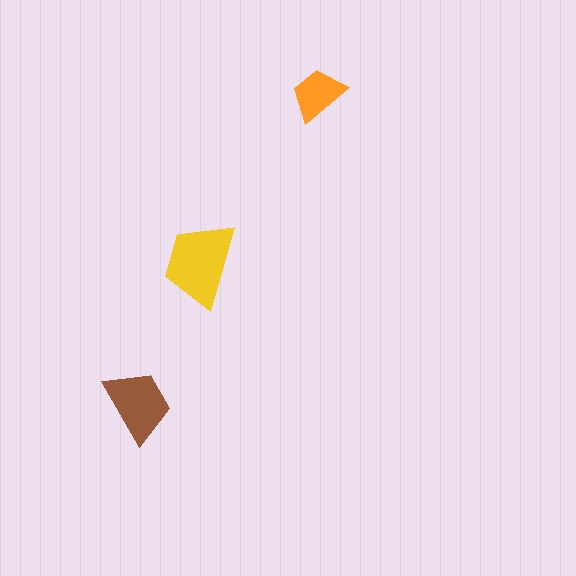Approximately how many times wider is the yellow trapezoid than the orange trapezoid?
About 1.5 times wider.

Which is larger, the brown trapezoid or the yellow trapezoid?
The yellow one.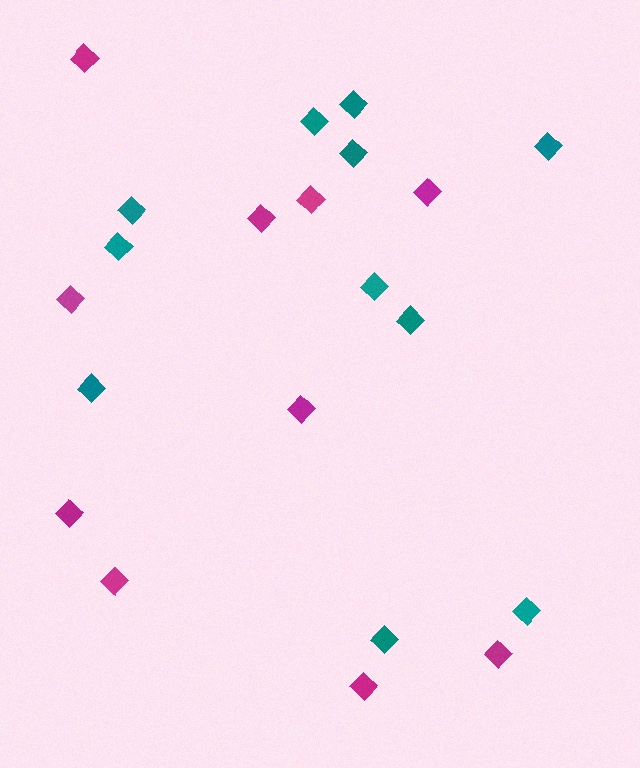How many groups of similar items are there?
There are 2 groups: one group of teal diamonds (11) and one group of magenta diamonds (10).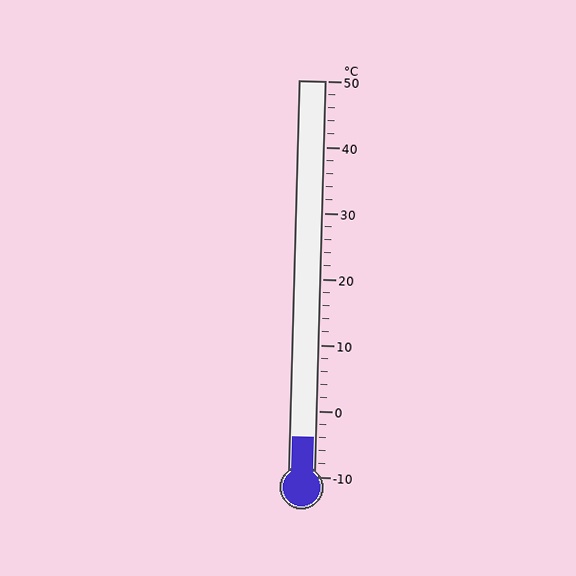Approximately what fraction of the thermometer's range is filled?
The thermometer is filled to approximately 10% of its range.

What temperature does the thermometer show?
The thermometer shows approximately -4°C.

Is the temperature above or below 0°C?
The temperature is below 0°C.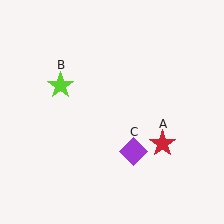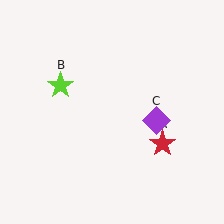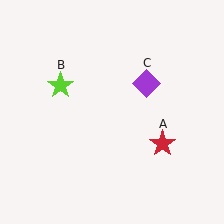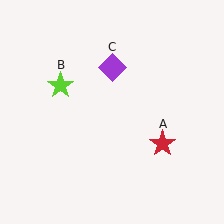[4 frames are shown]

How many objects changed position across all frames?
1 object changed position: purple diamond (object C).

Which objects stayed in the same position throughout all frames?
Red star (object A) and lime star (object B) remained stationary.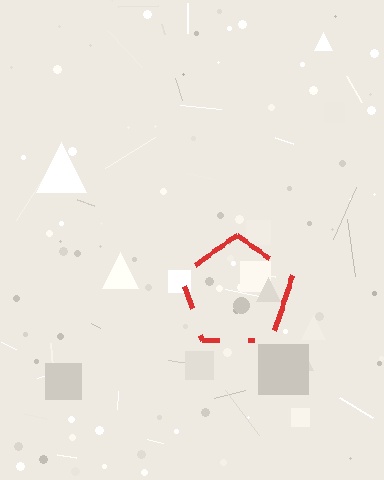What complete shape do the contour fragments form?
The contour fragments form a pentagon.